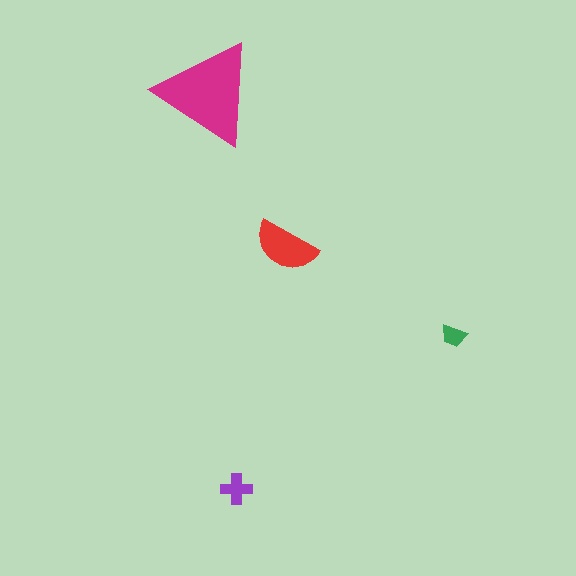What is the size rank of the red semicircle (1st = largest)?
2nd.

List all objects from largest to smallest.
The magenta triangle, the red semicircle, the purple cross, the green trapezoid.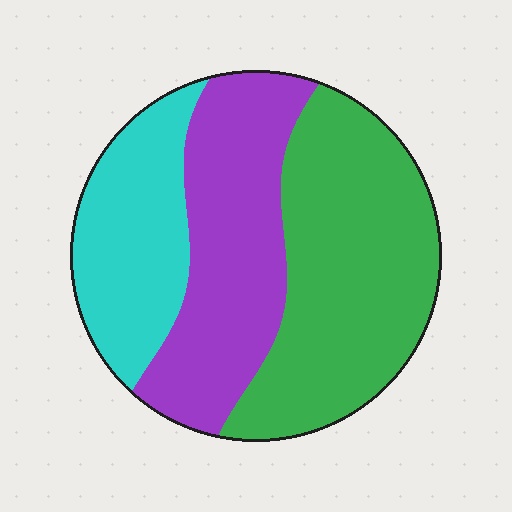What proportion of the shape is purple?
Purple covers 33% of the shape.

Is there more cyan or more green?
Green.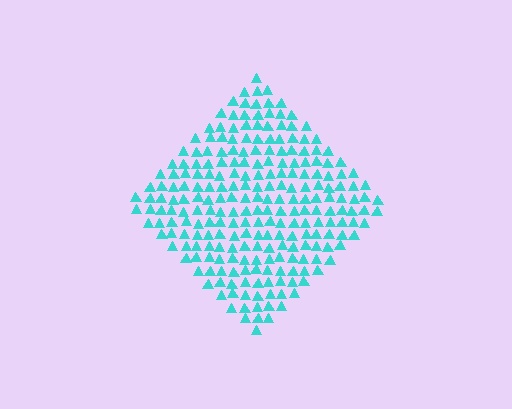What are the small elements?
The small elements are triangles.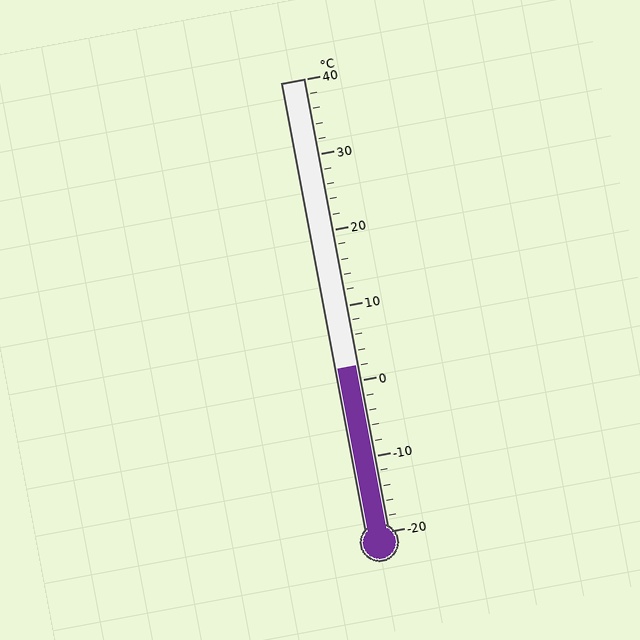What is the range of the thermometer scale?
The thermometer scale ranges from -20°C to 40°C.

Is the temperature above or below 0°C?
The temperature is above 0°C.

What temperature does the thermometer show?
The thermometer shows approximately 2°C.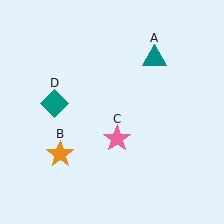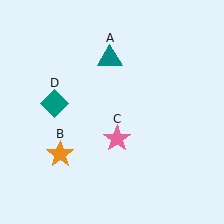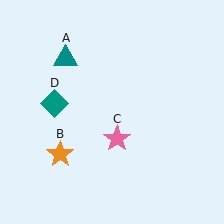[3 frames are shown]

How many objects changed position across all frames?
1 object changed position: teal triangle (object A).